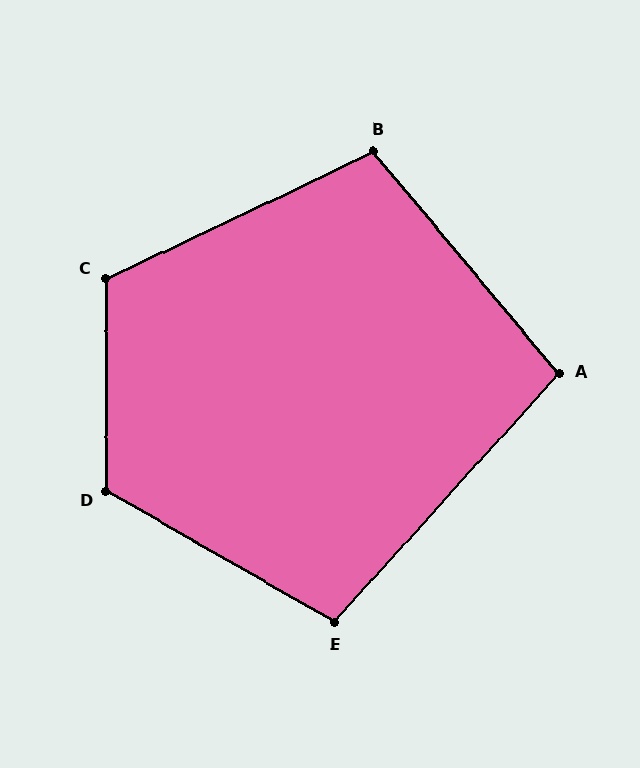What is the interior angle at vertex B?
Approximately 104 degrees (obtuse).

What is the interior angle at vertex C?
Approximately 115 degrees (obtuse).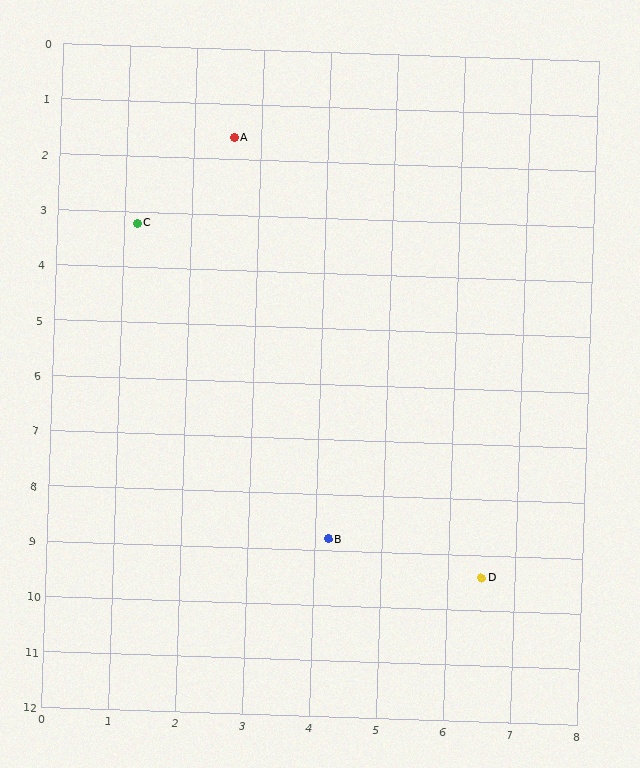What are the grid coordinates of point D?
Point D is at approximately (6.5, 9.4).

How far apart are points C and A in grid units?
Points C and A are about 2.1 grid units apart.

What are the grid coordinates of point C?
Point C is at approximately (1.2, 3.2).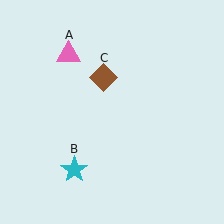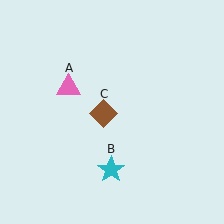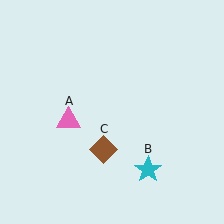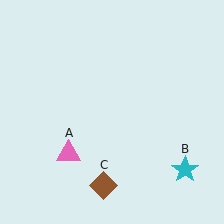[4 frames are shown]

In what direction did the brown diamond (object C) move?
The brown diamond (object C) moved down.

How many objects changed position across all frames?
3 objects changed position: pink triangle (object A), cyan star (object B), brown diamond (object C).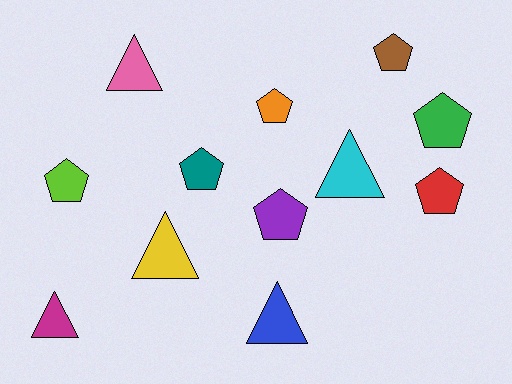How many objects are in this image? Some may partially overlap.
There are 12 objects.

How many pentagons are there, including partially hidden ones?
There are 7 pentagons.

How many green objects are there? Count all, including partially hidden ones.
There is 1 green object.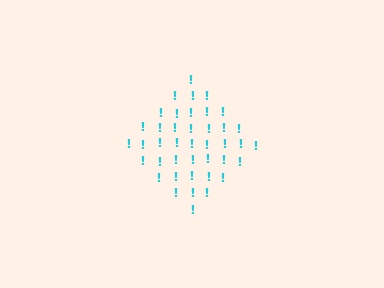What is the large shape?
The large shape is a diamond.